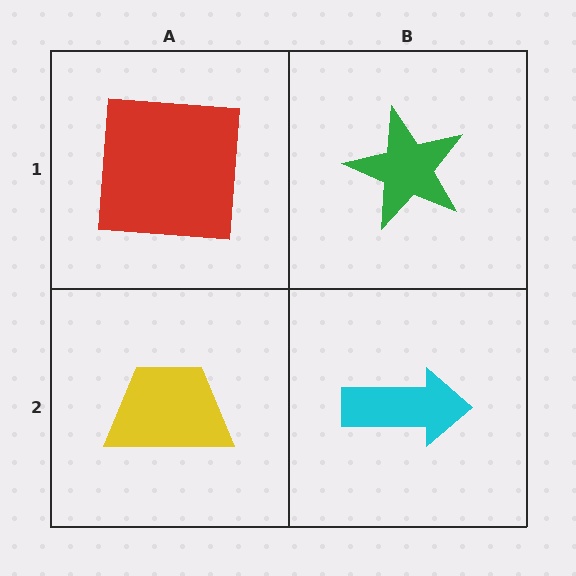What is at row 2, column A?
A yellow trapezoid.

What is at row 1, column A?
A red square.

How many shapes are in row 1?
2 shapes.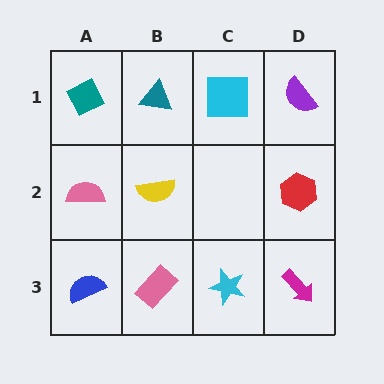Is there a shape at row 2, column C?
No, that cell is empty.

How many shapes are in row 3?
4 shapes.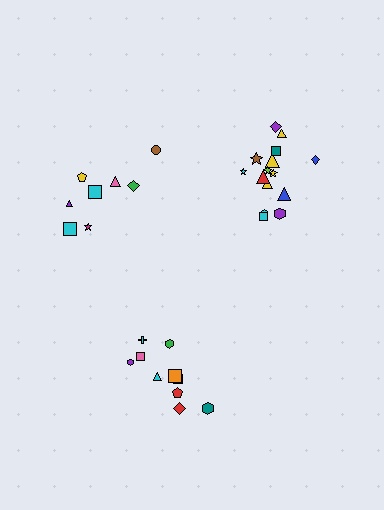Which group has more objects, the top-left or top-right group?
The top-right group.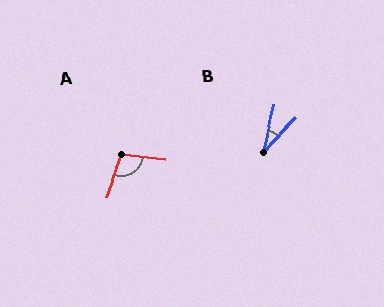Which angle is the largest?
A, at approximately 104 degrees.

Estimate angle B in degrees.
Approximately 31 degrees.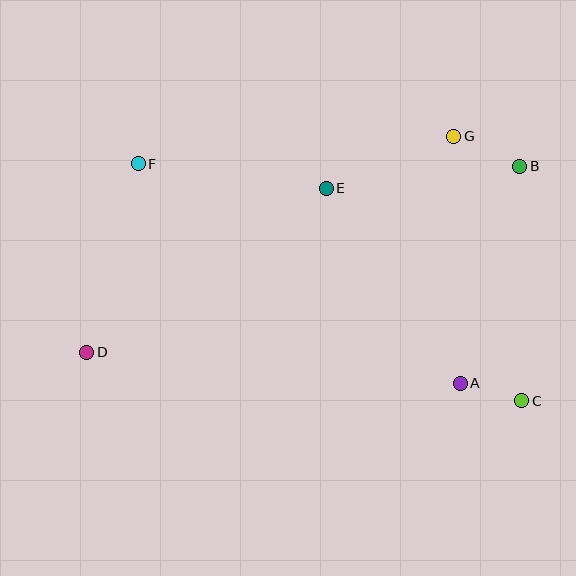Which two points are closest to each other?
Points A and C are closest to each other.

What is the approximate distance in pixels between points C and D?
The distance between C and D is approximately 438 pixels.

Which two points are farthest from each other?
Points B and D are farthest from each other.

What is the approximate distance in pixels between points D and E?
The distance between D and E is approximately 290 pixels.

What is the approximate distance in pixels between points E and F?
The distance between E and F is approximately 190 pixels.